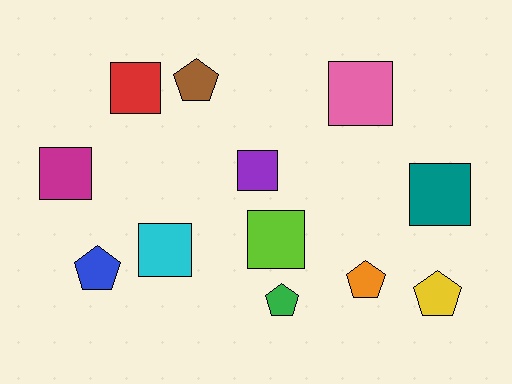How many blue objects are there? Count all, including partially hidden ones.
There is 1 blue object.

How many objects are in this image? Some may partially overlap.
There are 12 objects.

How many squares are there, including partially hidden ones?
There are 7 squares.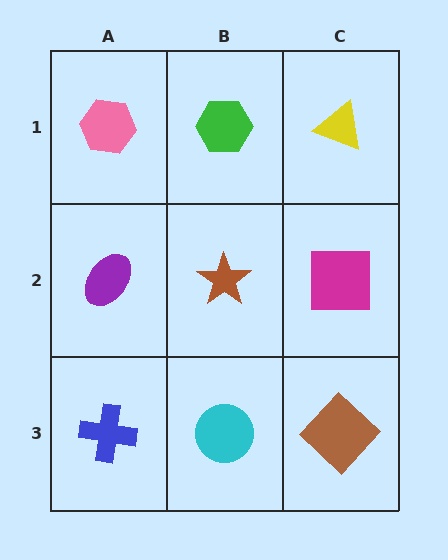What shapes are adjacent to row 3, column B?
A brown star (row 2, column B), a blue cross (row 3, column A), a brown diamond (row 3, column C).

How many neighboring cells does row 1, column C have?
2.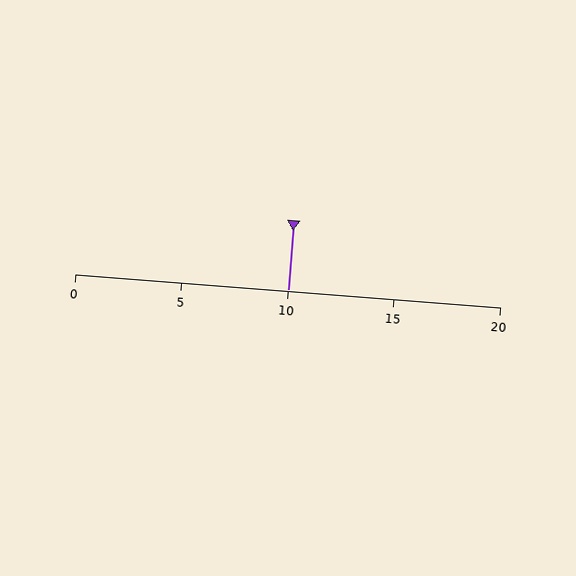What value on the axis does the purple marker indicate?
The marker indicates approximately 10.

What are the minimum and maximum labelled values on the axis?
The axis runs from 0 to 20.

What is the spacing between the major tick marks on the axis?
The major ticks are spaced 5 apart.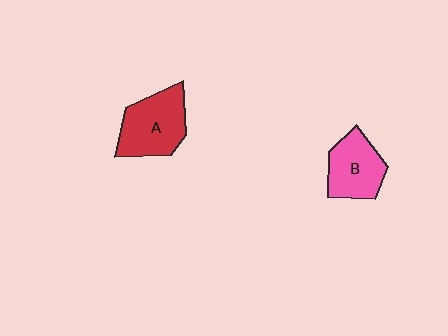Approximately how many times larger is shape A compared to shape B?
Approximately 1.2 times.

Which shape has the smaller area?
Shape B (pink).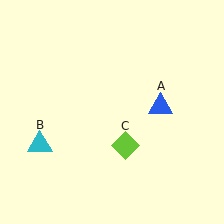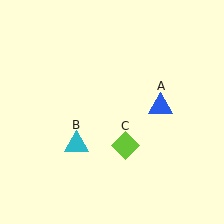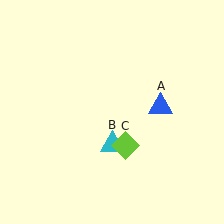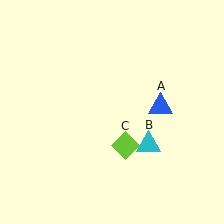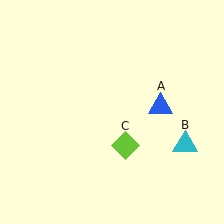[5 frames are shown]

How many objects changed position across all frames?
1 object changed position: cyan triangle (object B).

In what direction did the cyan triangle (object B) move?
The cyan triangle (object B) moved right.